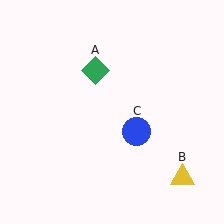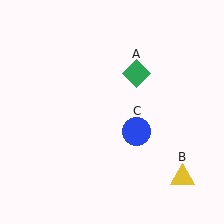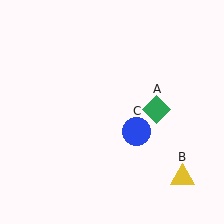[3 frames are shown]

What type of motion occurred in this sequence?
The green diamond (object A) rotated clockwise around the center of the scene.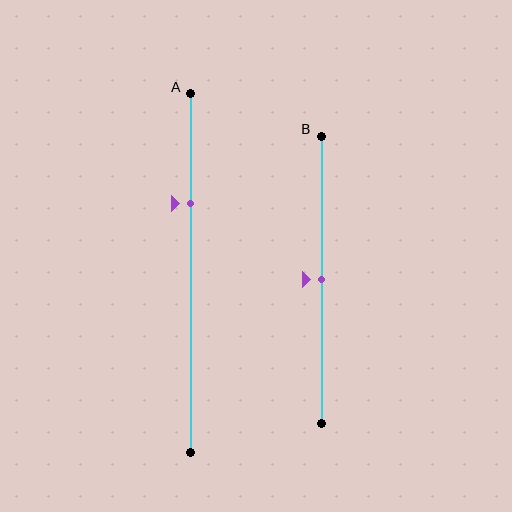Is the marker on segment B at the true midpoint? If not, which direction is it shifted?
Yes, the marker on segment B is at the true midpoint.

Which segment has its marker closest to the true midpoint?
Segment B has its marker closest to the true midpoint.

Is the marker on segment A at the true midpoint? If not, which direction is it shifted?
No, the marker on segment A is shifted upward by about 19% of the segment length.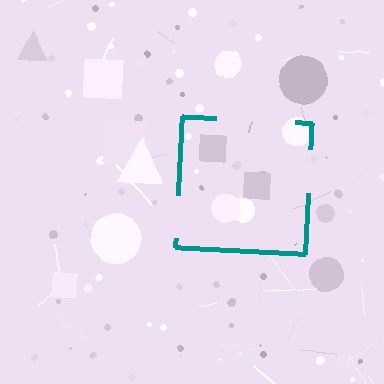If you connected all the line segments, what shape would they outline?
They would outline a square.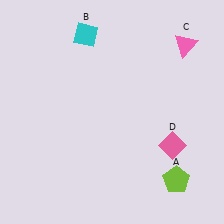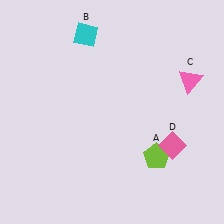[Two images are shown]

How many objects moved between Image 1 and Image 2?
2 objects moved between the two images.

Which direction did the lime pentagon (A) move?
The lime pentagon (A) moved up.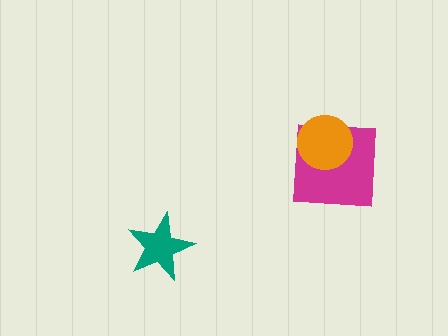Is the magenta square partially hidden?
Yes, it is partially covered by another shape.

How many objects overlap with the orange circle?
1 object overlaps with the orange circle.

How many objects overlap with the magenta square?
1 object overlaps with the magenta square.